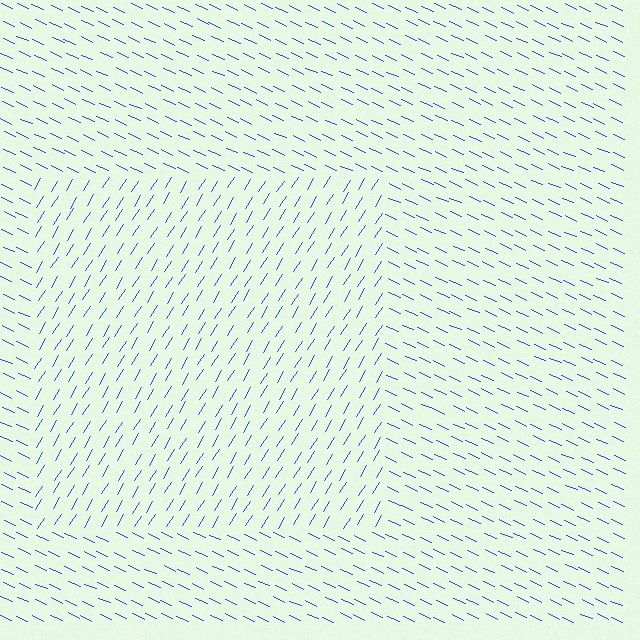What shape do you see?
I see a rectangle.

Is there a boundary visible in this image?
Yes, there is a texture boundary formed by a change in line orientation.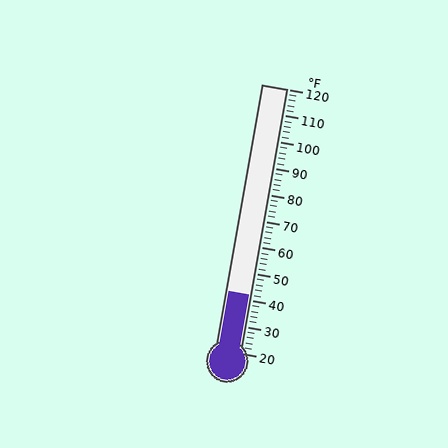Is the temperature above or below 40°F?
The temperature is above 40°F.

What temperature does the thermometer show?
The thermometer shows approximately 42°F.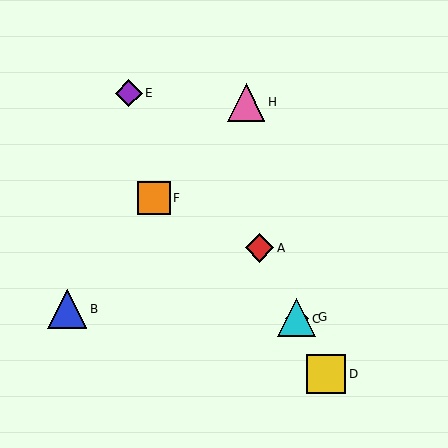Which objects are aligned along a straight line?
Objects A, C, D, G are aligned along a straight line.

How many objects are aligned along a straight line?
4 objects (A, C, D, G) are aligned along a straight line.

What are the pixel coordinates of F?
Object F is at (154, 198).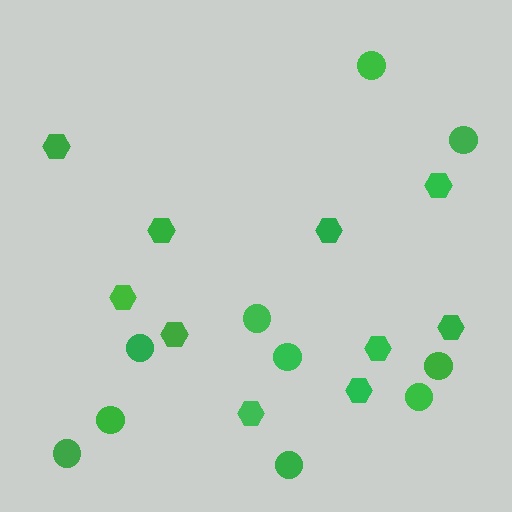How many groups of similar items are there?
There are 2 groups: one group of hexagons (10) and one group of circles (10).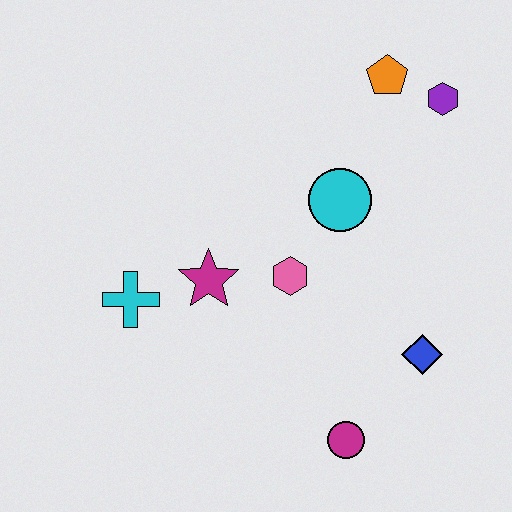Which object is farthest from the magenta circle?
The orange pentagon is farthest from the magenta circle.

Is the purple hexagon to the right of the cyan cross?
Yes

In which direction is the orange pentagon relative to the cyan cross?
The orange pentagon is to the right of the cyan cross.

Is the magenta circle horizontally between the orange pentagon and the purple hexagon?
No